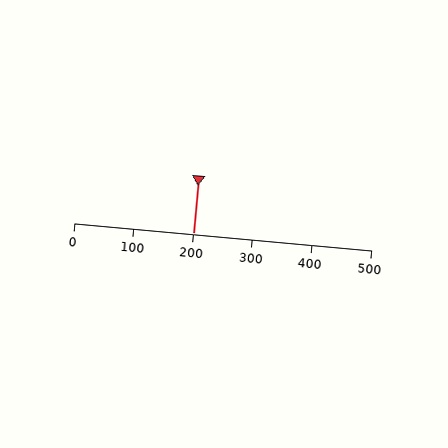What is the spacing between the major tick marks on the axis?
The major ticks are spaced 100 apart.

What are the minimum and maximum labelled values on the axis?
The axis runs from 0 to 500.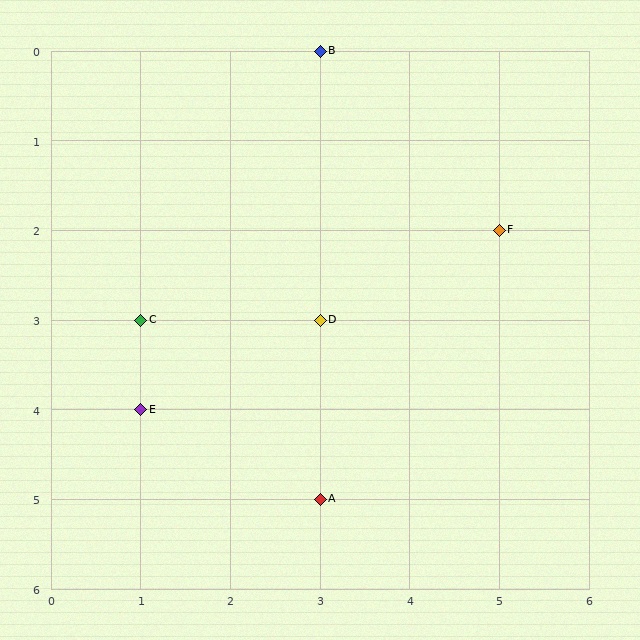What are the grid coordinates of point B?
Point B is at grid coordinates (3, 0).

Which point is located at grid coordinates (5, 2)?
Point F is at (5, 2).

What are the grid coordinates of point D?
Point D is at grid coordinates (3, 3).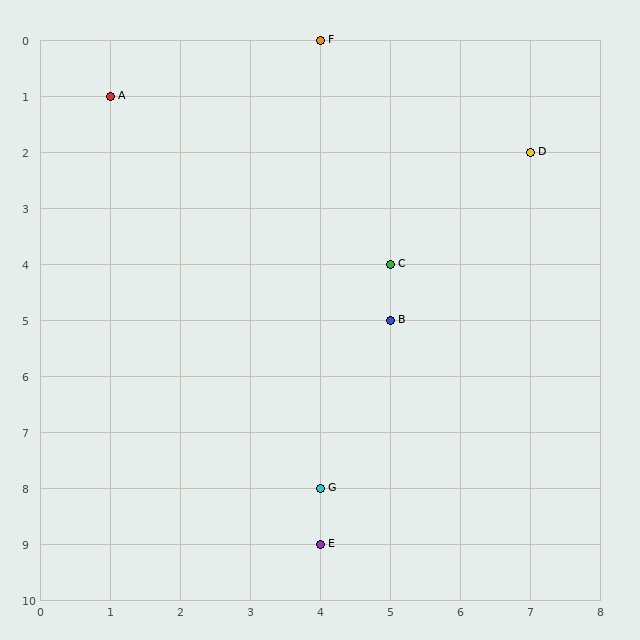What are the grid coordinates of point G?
Point G is at grid coordinates (4, 8).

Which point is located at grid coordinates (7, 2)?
Point D is at (7, 2).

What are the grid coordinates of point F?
Point F is at grid coordinates (4, 0).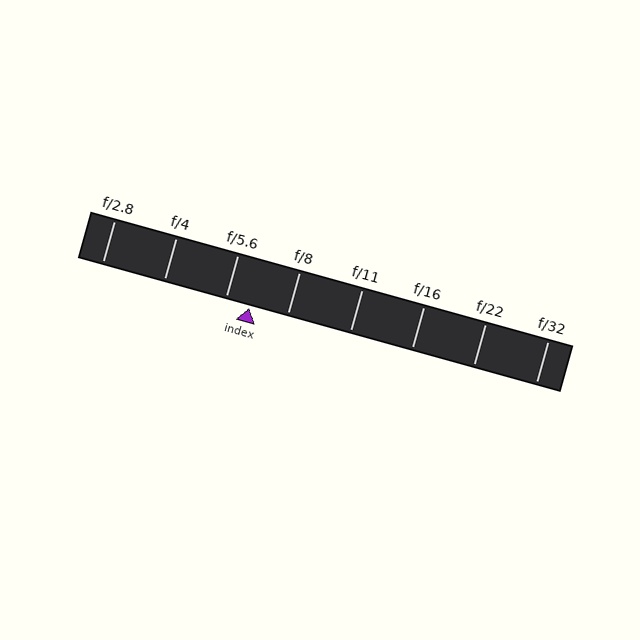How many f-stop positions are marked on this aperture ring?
There are 8 f-stop positions marked.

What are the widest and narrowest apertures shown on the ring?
The widest aperture shown is f/2.8 and the narrowest is f/32.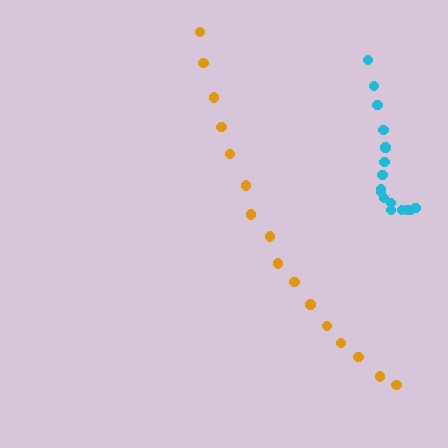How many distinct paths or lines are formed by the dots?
There are 2 distinct paths.